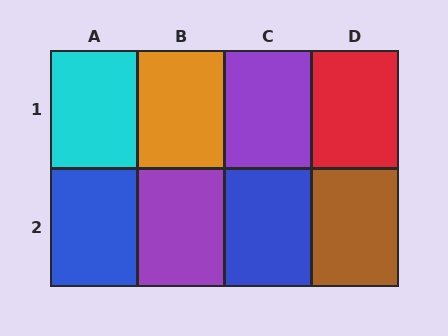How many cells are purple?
2 cells are purple.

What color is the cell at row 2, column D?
Brown.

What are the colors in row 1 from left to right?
Cyan, orange, purple, red.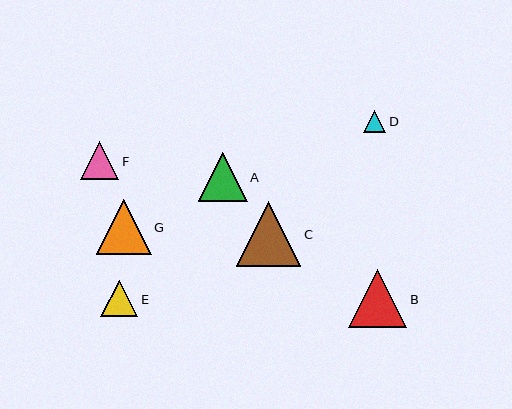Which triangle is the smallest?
Triangle D is the smallest with a size of approximately 22 pixels.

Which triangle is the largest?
Triangle C is the largest with a size of approximately 65 pixels.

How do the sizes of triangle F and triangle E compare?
Triangle F and triangle E are approximately the same size.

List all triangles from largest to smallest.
From largest to smallest: C, B, G, A, F, E, D.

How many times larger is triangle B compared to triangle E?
Triangle B is approximately 1.6 times the size of triangle E.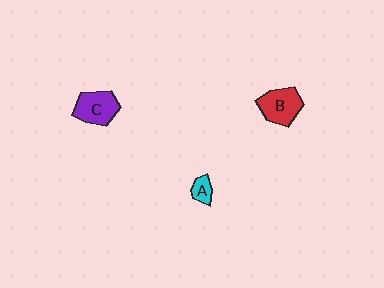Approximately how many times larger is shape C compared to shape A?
Approximately 2.6 times.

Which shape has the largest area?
Shape B (red).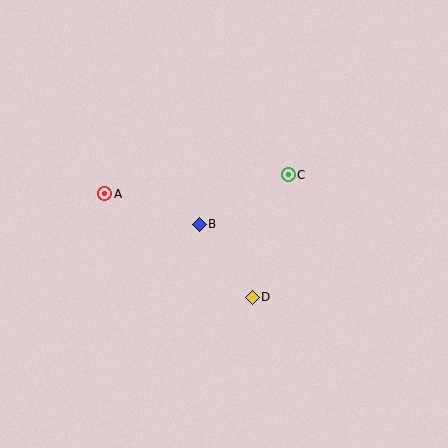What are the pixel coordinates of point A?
Point A is at (105, 194).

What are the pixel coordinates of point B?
Point B is at (199, 225).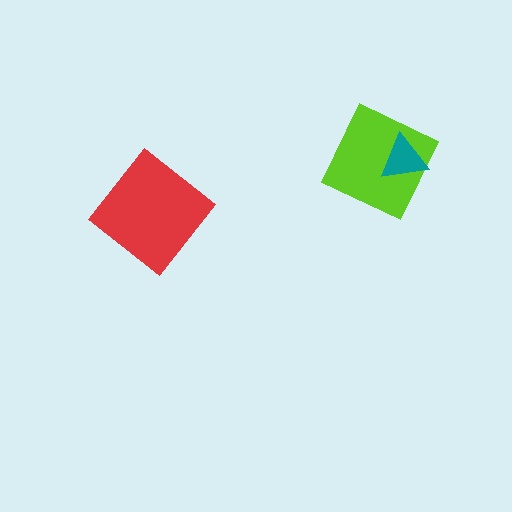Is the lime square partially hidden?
Yes, it is partially covered by another shape.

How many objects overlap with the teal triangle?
1 object overlaps with the teal triangle.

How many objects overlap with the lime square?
1 object overlaps with the lime square.